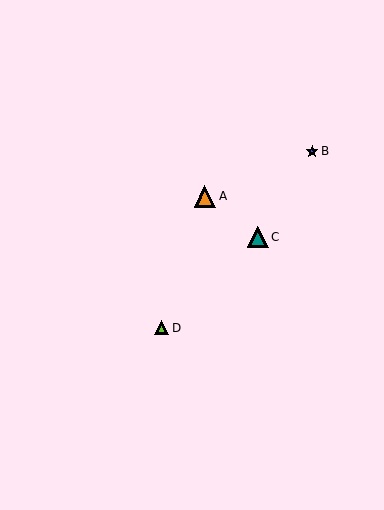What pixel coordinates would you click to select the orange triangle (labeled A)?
Click at (205, 196) to select the orange triangle A.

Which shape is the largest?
The orange triangle (labeled A) is the largest.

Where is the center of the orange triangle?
The center of the orange triangle is at (205, 196).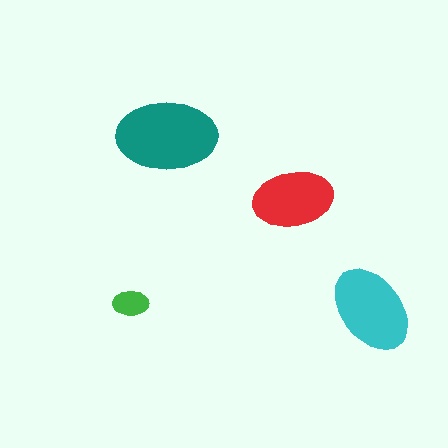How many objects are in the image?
There are 4 objects in the image.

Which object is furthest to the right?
The cyan ellipse is rightmost.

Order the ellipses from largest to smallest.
the teal one, the cyan one, the red one, the green one.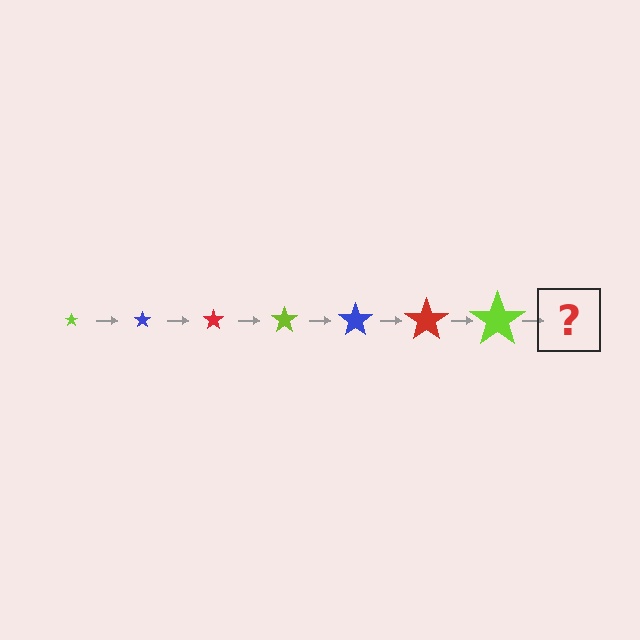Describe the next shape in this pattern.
It should be a blue star, larger than the previous one.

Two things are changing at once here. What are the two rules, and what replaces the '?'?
The two rules are that the star grows larger each step and the color cycles through lime, blue, and red. The '?' should be a blue star, larger than the previous one.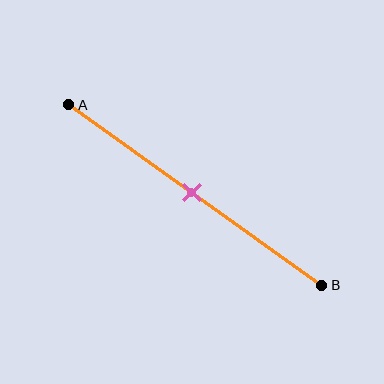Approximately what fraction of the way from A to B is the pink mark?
The pink mark is approximately 50% of the way from A to B.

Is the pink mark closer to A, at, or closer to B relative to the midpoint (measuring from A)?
The pink mark is approximately at the midpoint of segment AB.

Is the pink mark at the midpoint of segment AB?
Yes, the mark is approximately at the midpoint.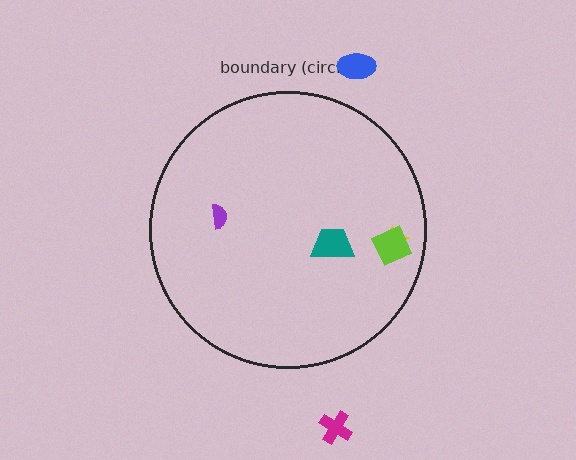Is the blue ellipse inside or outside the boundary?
Outside.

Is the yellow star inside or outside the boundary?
Inside.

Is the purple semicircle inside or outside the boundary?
Inside.